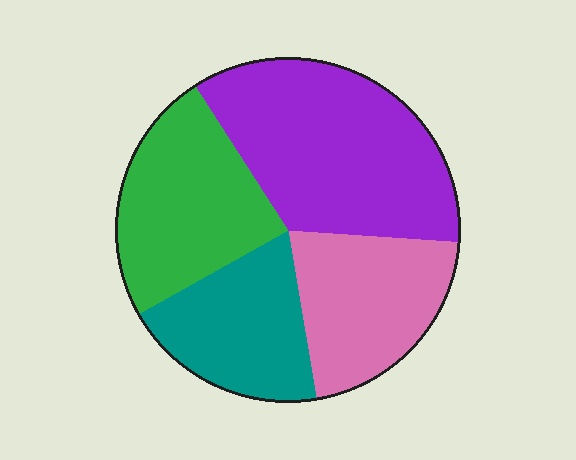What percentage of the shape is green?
Green covers around 25% of the shape.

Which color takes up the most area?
Purple, at roughly 35%.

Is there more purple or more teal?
Purple.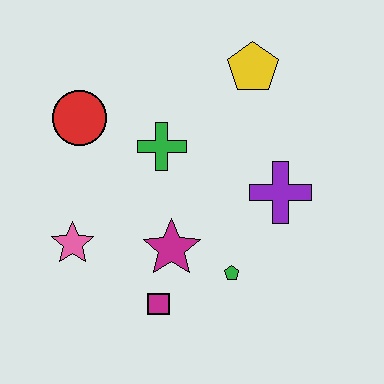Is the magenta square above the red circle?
No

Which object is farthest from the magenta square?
The yellow pentagon is farthest from the magenta square.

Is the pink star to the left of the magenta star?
Yes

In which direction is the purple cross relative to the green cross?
The purple cross is to the right of the green cross.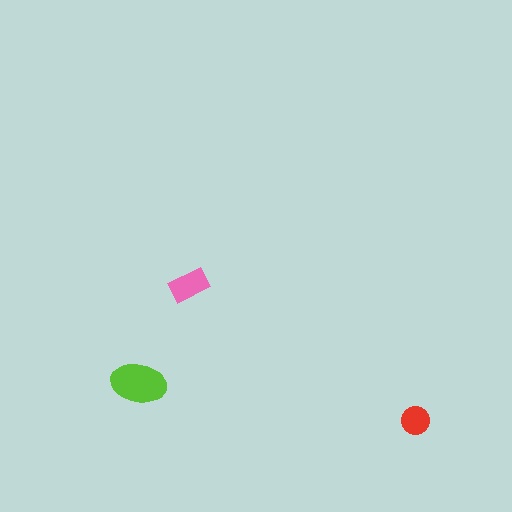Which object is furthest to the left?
The lime ellipse is leftmost.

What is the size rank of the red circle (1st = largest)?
3rd.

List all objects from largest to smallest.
The lime ellipse, the pink rectangle, the red circle.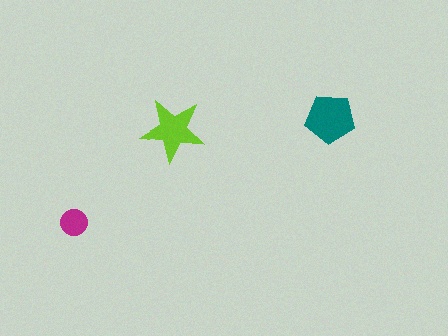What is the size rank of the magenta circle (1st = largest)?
3rd.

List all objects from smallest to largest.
The magenta circle, the lime star, the teal pentagon.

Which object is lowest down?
The magenta circle is bottommost.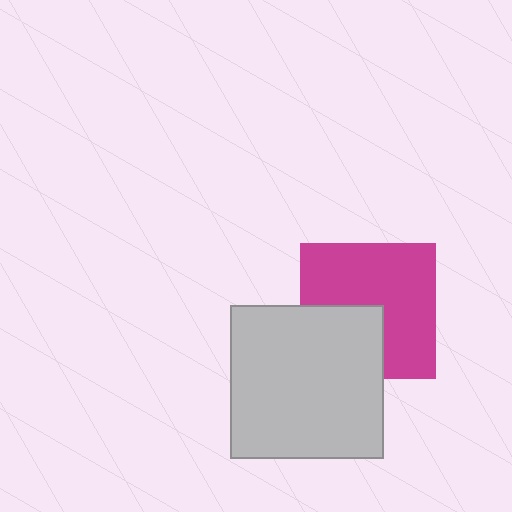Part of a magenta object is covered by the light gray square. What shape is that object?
It is a square.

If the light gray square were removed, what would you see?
You would see the complete magenta square.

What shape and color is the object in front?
The object in front is a light gray square.